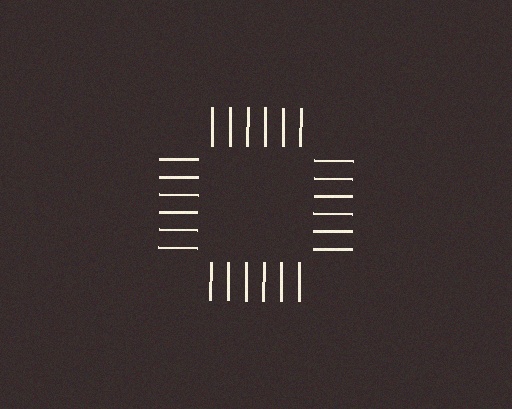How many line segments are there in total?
24 — 6 along each of the 4 edges.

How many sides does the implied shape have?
4 sides — the line-ends trace a square.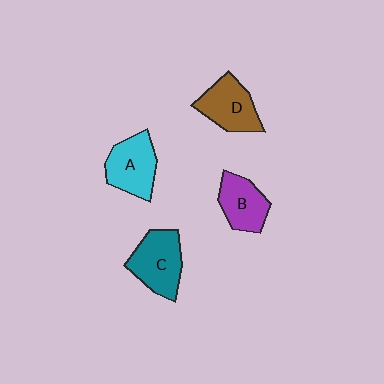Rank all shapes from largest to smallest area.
From largest to smallest: C (teal), A (cyan), D (brown), B (purple).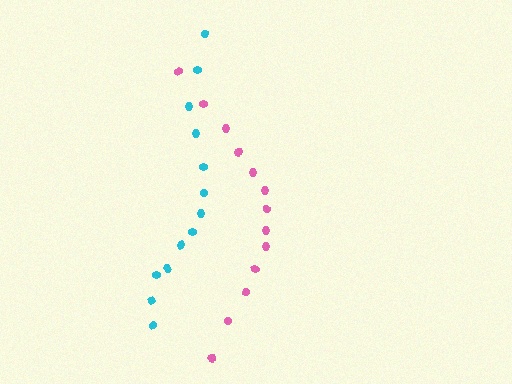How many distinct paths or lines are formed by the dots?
There are 2 distinct paths.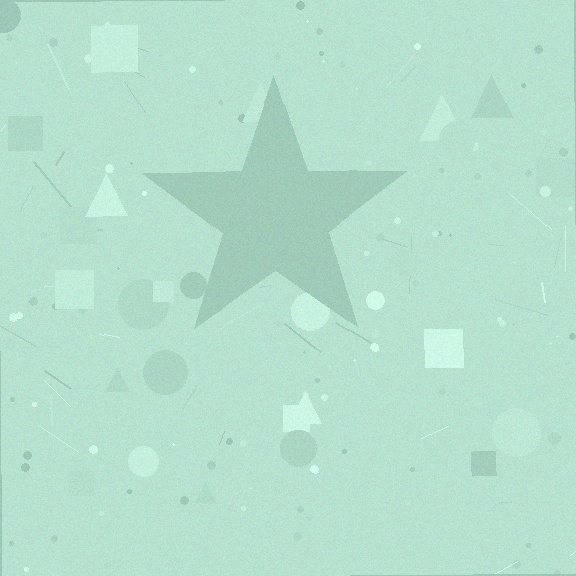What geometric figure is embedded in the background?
A star is embedded in the background.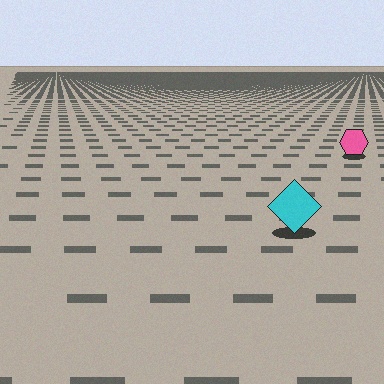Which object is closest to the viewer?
The cyan diamond is closest. The texture marks near it are larger and more spread out.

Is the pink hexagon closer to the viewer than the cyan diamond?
No. The cyan diamond is closer — you can tell from the texture gradient: the ground texture is coarser near it.